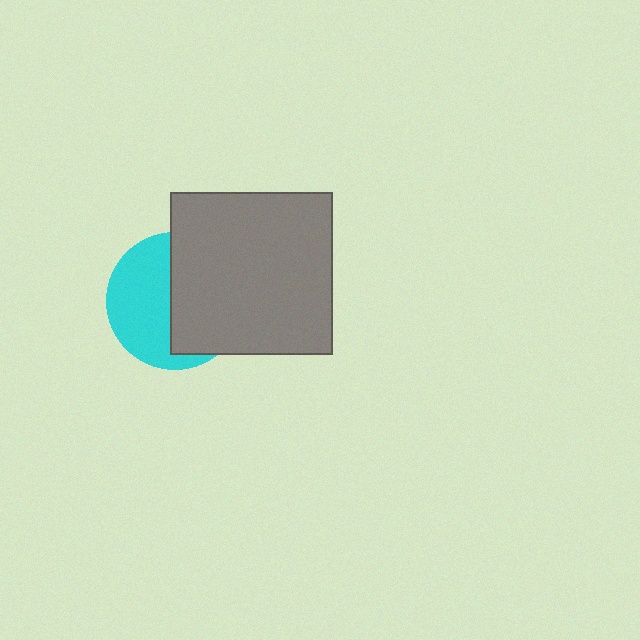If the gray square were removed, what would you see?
You would see the complete cyan circle.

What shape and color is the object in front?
The object in front is a gray square.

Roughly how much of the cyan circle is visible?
About half of it is visible (roughly 48%).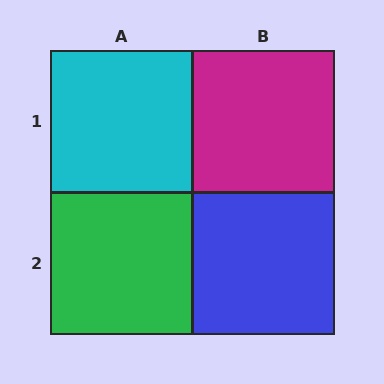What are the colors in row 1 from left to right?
Cyan, magenta.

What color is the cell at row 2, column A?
Green.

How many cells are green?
1 cell is green.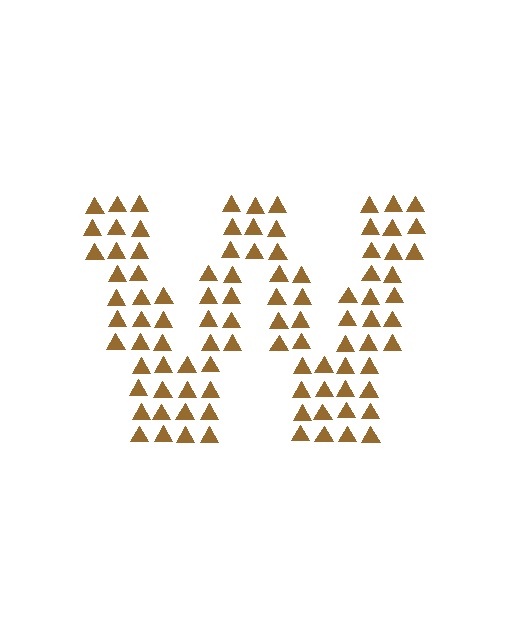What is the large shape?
The large shape is the letter W.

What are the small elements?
The small elements are triangles.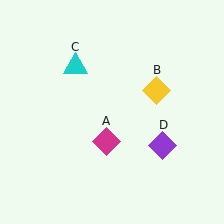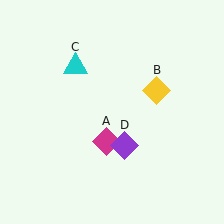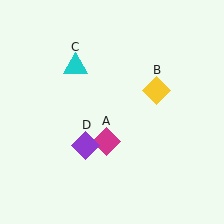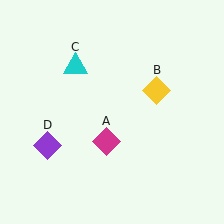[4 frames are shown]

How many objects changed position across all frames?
1 object changed position: purple diamond (object D).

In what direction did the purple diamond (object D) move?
The purple diamond (object D) moved left.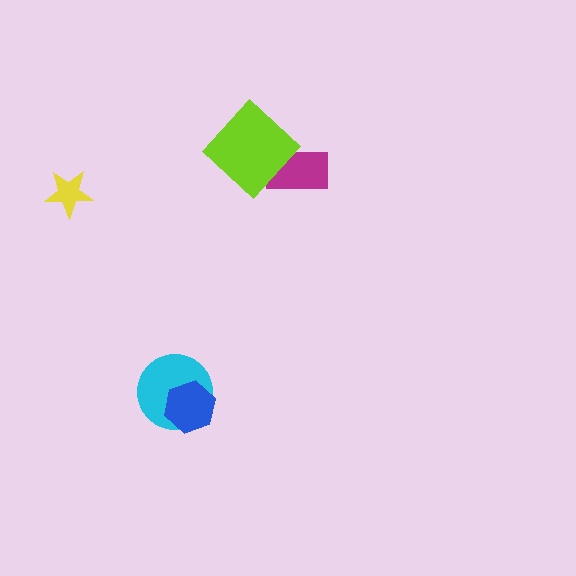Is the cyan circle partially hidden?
Yes, it is partially covered by another shape.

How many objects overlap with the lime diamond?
1 object overlaps with the lime diamond.